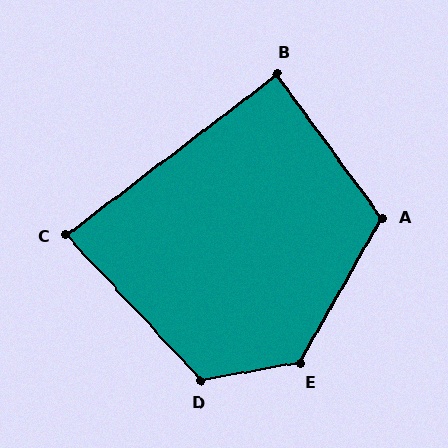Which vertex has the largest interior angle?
E, at approximately 130 degrees.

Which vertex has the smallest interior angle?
C, at approximately 84 degrees.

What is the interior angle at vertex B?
Approximately 89 degrees (approximately right).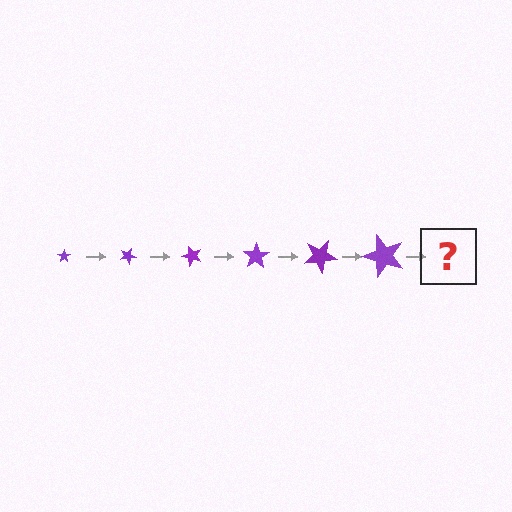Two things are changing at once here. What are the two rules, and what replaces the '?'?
The two rules are that the star grows larger each step and it rotates 25 degrees each step. The '?' should be a star, larger than the previous one and rotated 150 degrees from the start.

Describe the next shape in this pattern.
It should be a star, larger than the previous one and rotated 150 degrees from the start.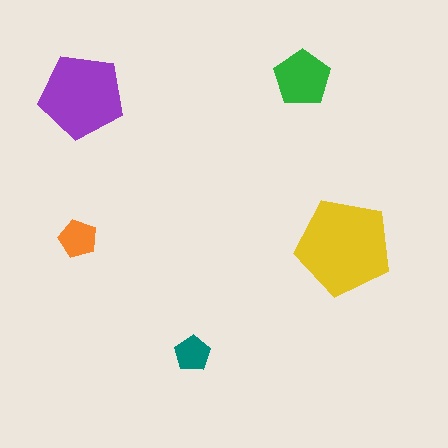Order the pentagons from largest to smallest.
the yellow one, the purple one, the green one, the orange one, the teal one.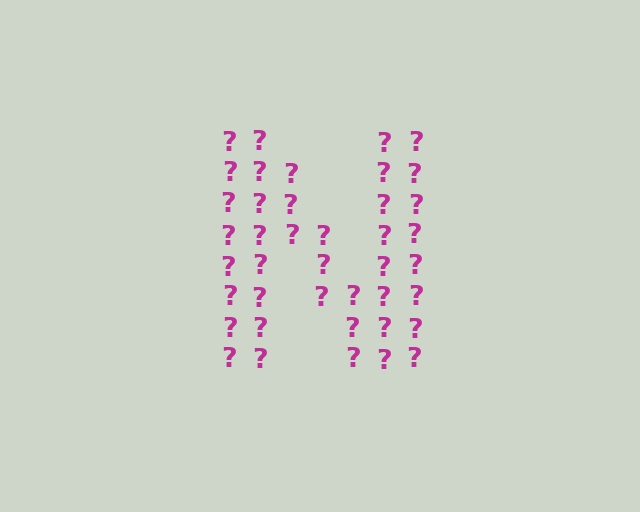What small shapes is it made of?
It is made of small question marks.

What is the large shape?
The large shape is the letter N.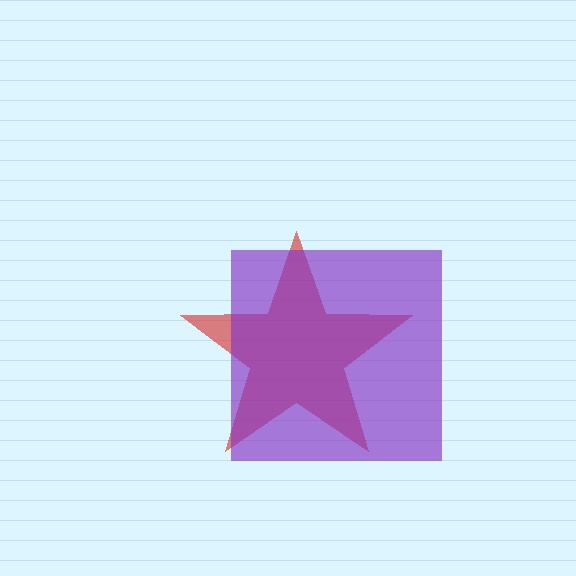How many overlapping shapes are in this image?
There are 2 overlapping shapes in the image.